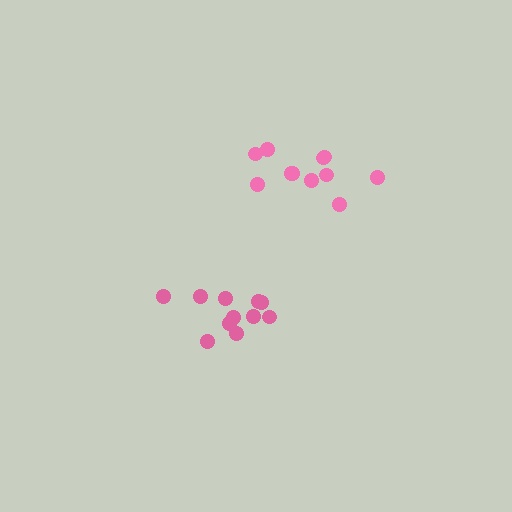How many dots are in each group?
Group 1: 11 dots, Group 2: 11 dots (22 total).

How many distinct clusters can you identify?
There are 2 distinct clusters.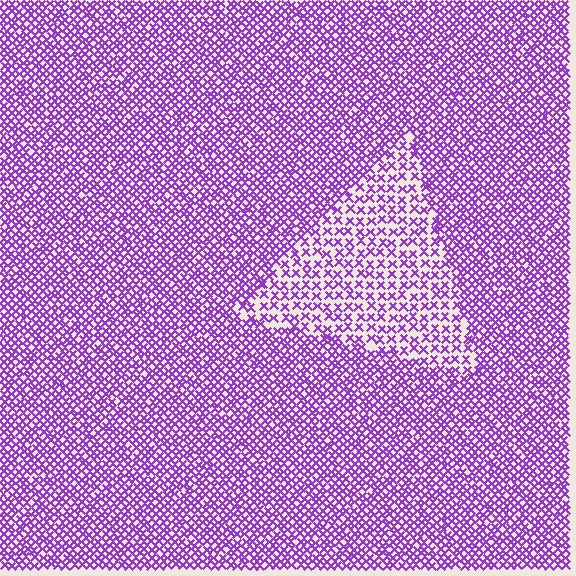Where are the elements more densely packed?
The elements are more densely packed outside the triangle boundary.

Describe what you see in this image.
The image contains small purple elements arranged at two different densities. A triangle-shaped region is visible where the elements are less densely packed than the surrounding area.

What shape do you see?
I see a triangle.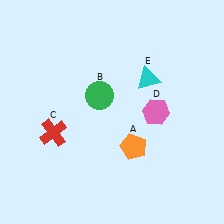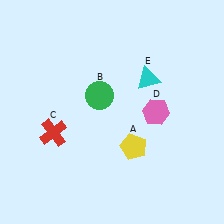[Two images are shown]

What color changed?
The pentagon (A) changed from orange in Image 1 to yellow in Image 2.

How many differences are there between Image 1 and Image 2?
There is 1 difference between the two images.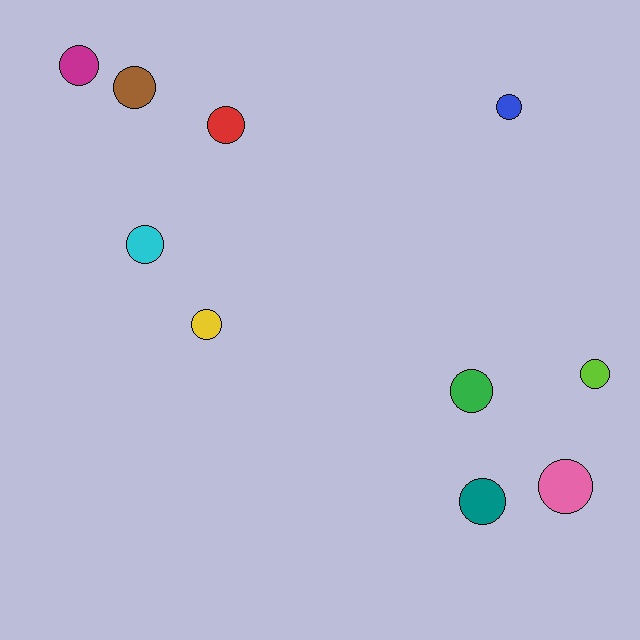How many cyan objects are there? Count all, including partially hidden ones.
There is 1 cyan object.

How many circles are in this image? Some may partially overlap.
There are 10 circles.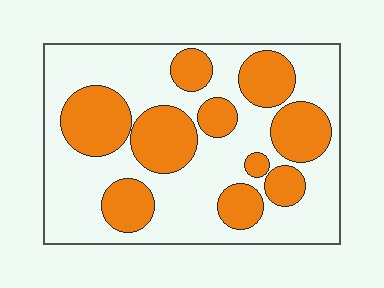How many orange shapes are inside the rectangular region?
10.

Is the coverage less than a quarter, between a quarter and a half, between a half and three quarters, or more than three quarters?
Between a quarter and a half.